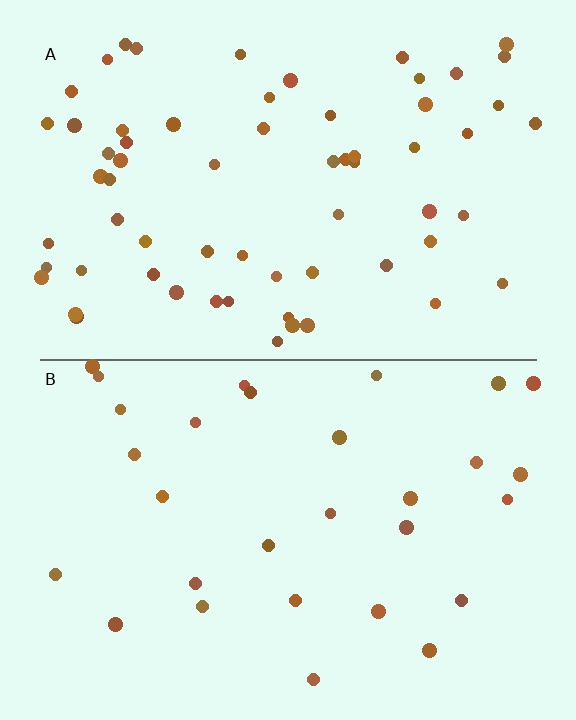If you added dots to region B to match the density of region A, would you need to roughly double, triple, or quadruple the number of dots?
Approximately double.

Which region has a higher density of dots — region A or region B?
A (the top).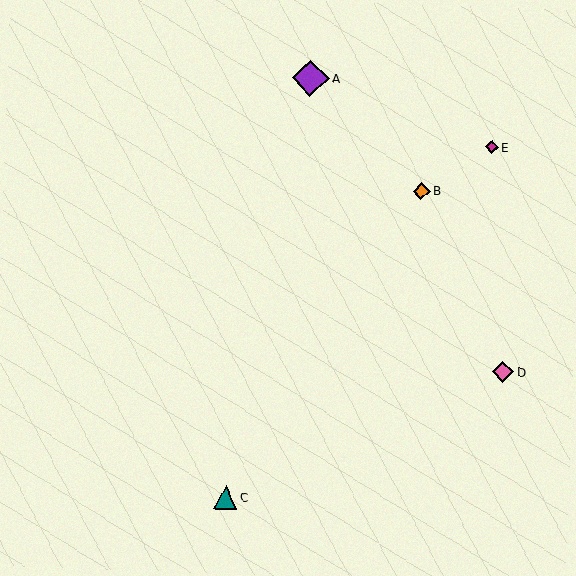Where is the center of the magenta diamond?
The center of the magenta diamond is at (492, 147).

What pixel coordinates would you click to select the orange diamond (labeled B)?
Click at (421, 191) to select the orange diamond B.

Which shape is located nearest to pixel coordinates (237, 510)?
The teal triangle (labeled C) at (226, 497) is nearest to that location.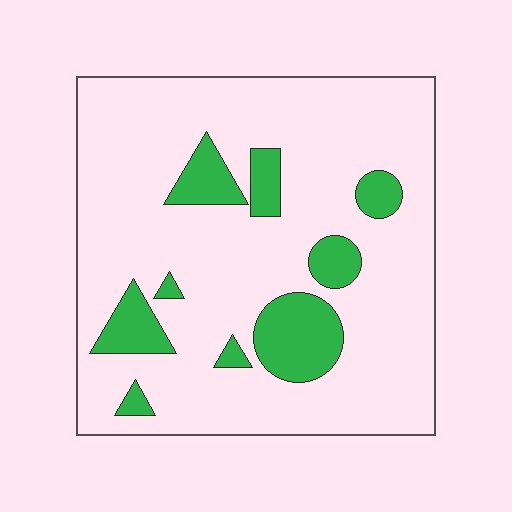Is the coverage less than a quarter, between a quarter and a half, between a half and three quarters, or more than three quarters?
Less than a quarter.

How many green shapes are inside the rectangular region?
9.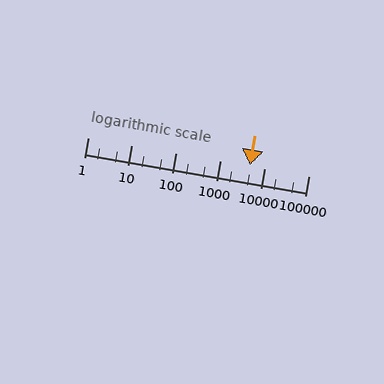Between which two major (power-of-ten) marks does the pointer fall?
The pointer is between 1000 and 10000.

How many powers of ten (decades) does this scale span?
The scale spans 5 decades, from 1 to 100000.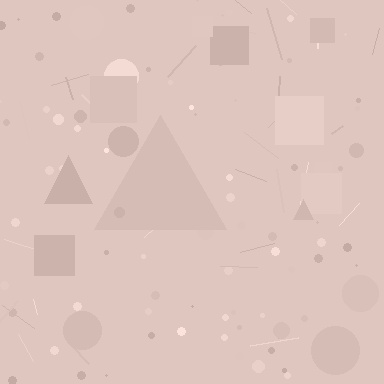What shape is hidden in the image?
A triangle is hidden in the image.